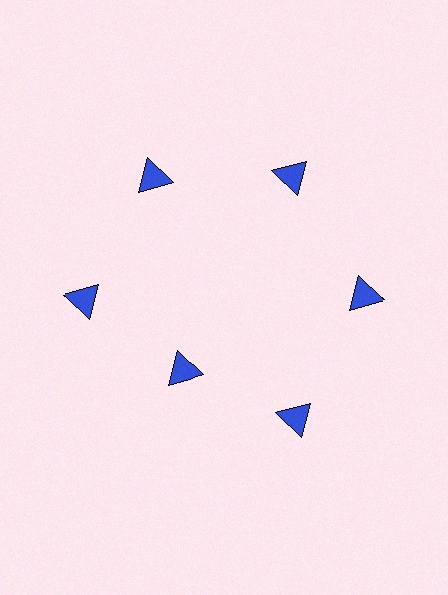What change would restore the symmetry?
The symmetry would be restored by moving it outward, back onto the ring so that all 6 triangles sit at equal angles and equal distance from the center.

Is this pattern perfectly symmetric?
No. The 6 blue triangles are arranged in a ring, but one element near the 7 o'clock position is pulled inward toward the center, breaking the 6-fold rotational symmetry.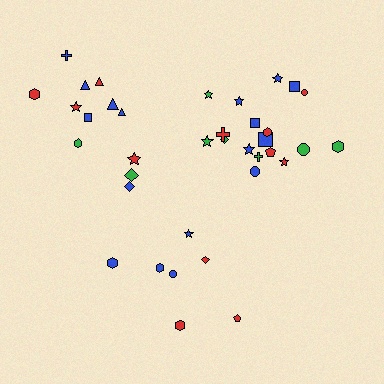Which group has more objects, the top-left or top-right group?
The top-right group.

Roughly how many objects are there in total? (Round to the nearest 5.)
Roughly 35 objects in total.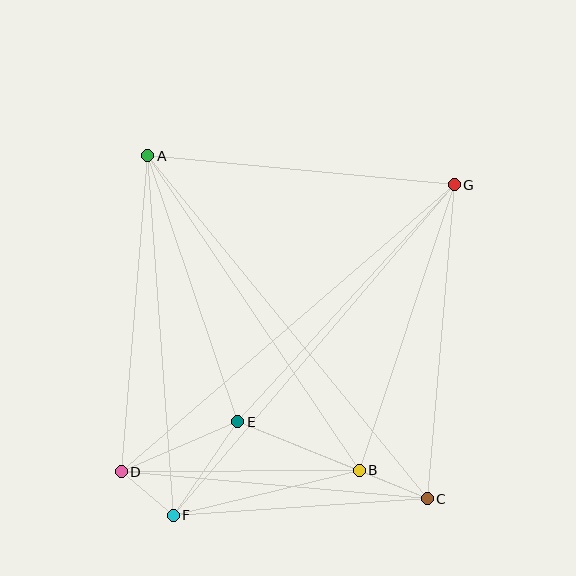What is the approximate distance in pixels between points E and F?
The distance between E and F is approximately 114 pixels.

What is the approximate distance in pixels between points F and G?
The distance between F and G is approximately 434 pixels.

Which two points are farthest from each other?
Points A and C are farthest from each other.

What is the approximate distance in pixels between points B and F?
The distance between B and F is approximately 191 pixels.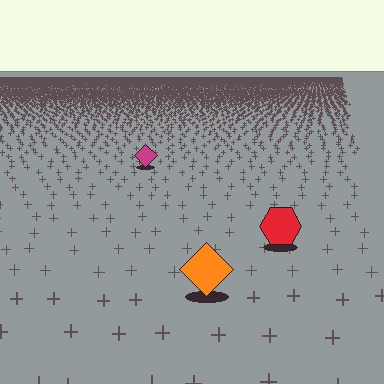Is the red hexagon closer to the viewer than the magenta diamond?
Yes. The red hexagon is closer — you can tell from the texture gradient: the ground texture is coarser near it.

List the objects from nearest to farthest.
From nearest to farthest: the orange diamond, the red hexagon, the magenta diamond.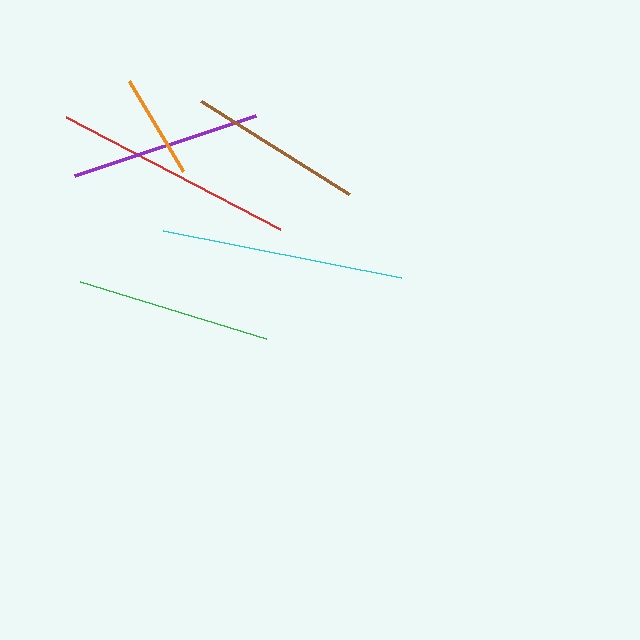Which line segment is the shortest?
The orange line is the shortest at approximately 105 pixels.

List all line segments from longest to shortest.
From longest to shortest: cyan, red, green, purple, brown, orange.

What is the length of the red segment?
The red segment is approximately 242 pixels long.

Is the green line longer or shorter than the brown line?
The green line is longer than the brown line.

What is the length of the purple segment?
The purple segment is approximately 191 pixels long.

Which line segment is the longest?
The cyan line is the longest at approximately 242 pixels.